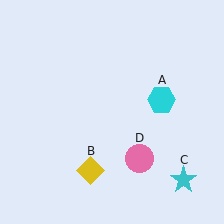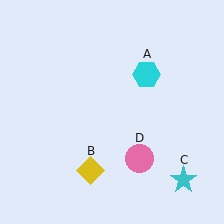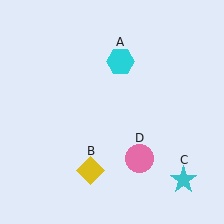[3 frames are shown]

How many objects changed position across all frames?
1 object changed position: cyan hexagon (object A).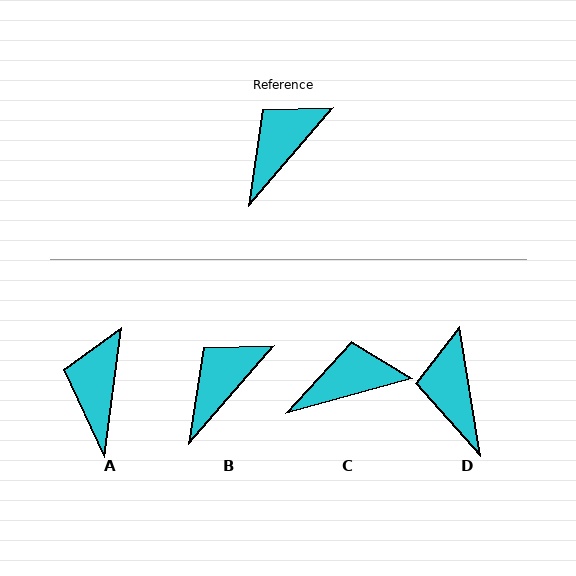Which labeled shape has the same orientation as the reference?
B.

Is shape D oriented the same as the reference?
No, it is off by about 50 degrees.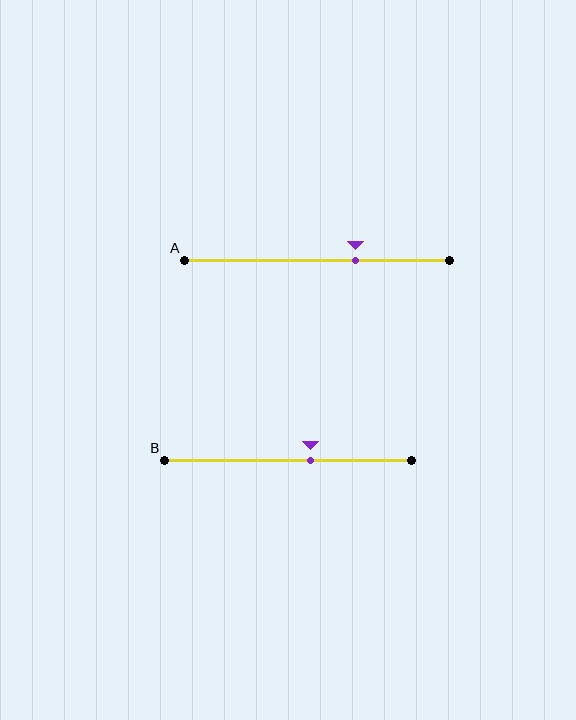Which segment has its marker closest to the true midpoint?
Segment B has its marker closest to the true midpoint.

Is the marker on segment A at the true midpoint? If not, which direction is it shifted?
No, the marker on segment A is shifted to the right by about 14% of the segment length.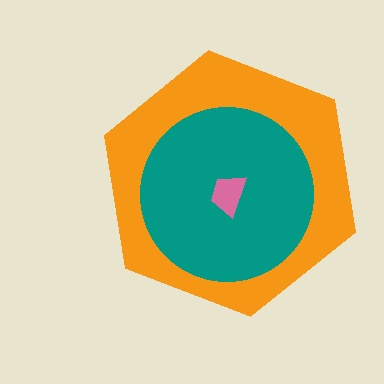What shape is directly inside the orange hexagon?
The teal circle.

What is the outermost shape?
The orange hexagon.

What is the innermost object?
The pink trapezoid.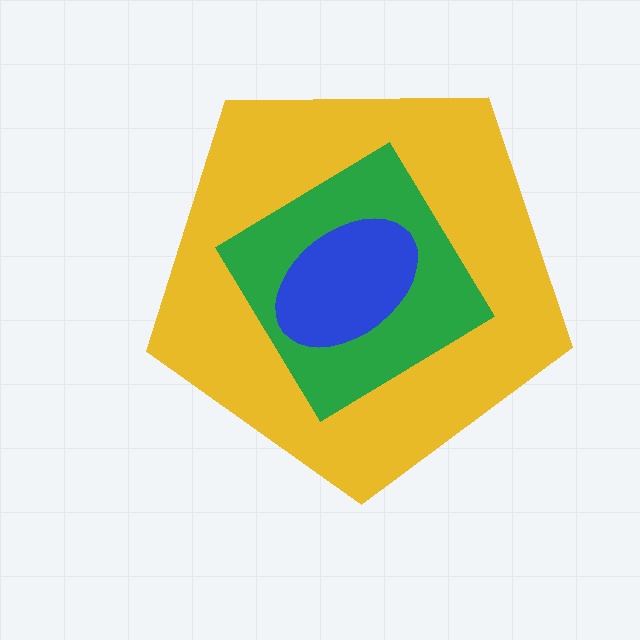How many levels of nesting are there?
3.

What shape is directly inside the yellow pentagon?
The green diamond.